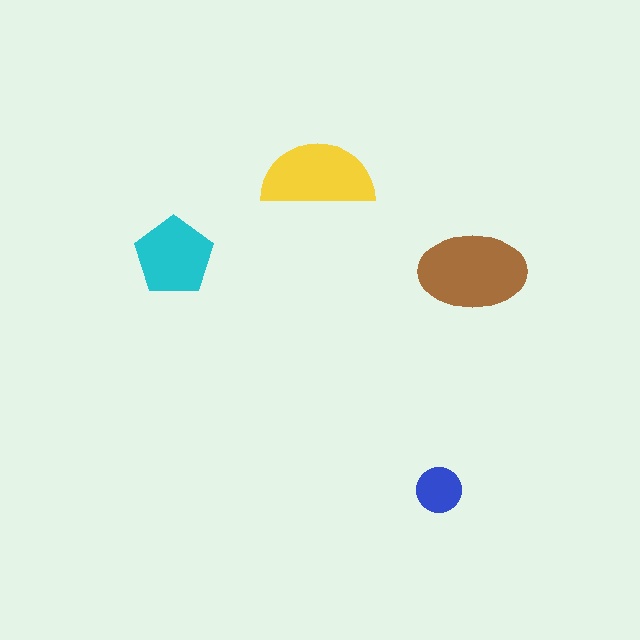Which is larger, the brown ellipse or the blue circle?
The brown ellipse.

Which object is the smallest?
The blue circle.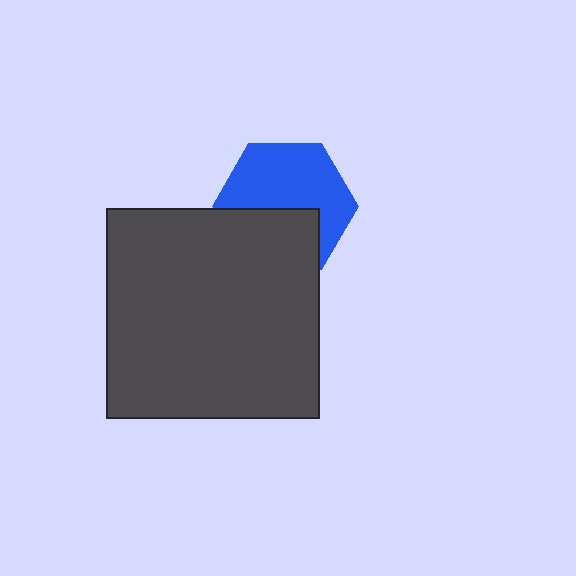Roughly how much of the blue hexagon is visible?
About half of it is visible (roughly 60%).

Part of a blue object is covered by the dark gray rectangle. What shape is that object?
It is a hexagon.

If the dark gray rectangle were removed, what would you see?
You would see the complete blue hexagon.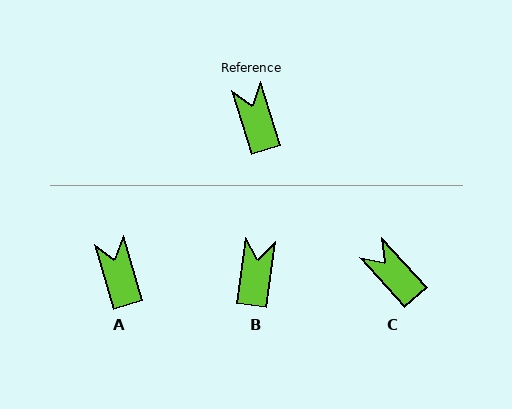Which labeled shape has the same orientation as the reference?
A.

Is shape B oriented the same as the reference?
No, it is off by about 24 degrees.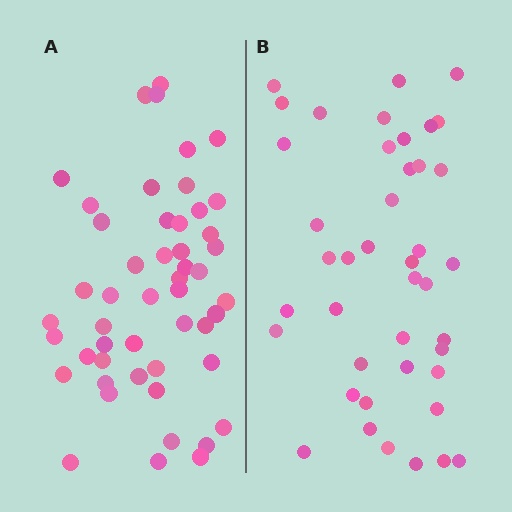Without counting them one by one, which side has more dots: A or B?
Region A (the left region) has more dots.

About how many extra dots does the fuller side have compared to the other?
Region A has roughly 8 or so more dots than region B.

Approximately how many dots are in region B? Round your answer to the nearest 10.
About 40 dots. (The exact count is 42, which rounds to 40.)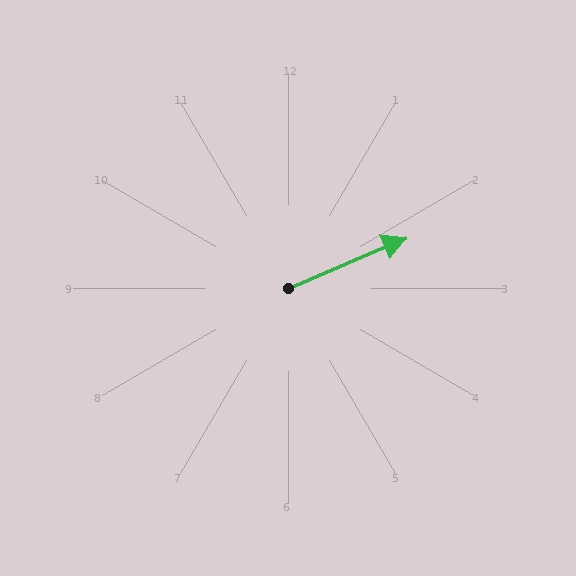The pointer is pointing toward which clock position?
Roughly 2 o'clock.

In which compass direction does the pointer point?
Northeast.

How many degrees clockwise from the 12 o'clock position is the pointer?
Approximately 67 degrees.